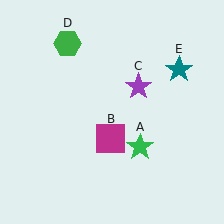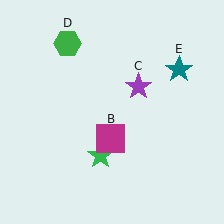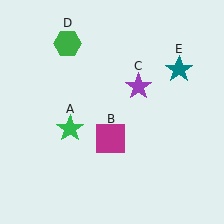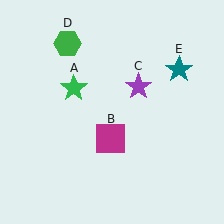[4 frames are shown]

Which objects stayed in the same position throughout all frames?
Magenta square (object B) and purple star (object C) and green hexagon (object D) and teal star (object E) remained stationary.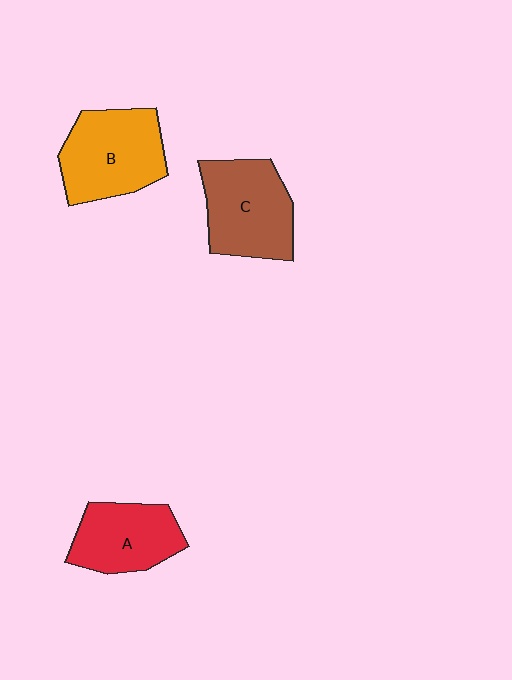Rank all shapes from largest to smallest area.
From largest to smallest: B (orange), C (brown), A (red).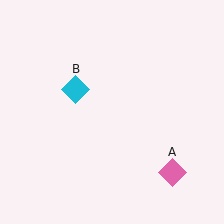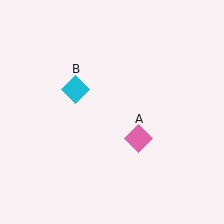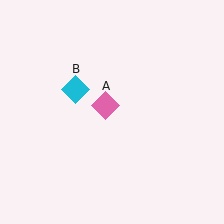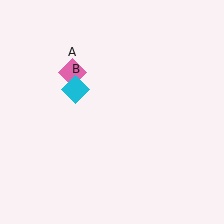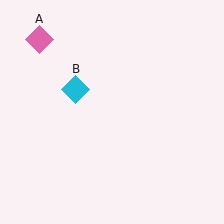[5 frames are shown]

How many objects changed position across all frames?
1 object changed position: pink diamond (object A).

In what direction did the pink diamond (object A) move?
The pink diamond (object A) moved up and to the left.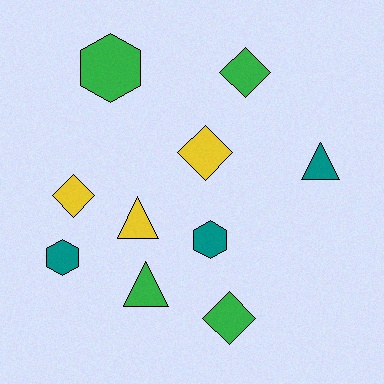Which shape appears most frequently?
Diamond, with 4 objects.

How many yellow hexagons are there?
There are no yellow hexagons.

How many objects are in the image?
There are 10 objects.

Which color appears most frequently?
Green, with 4 objects.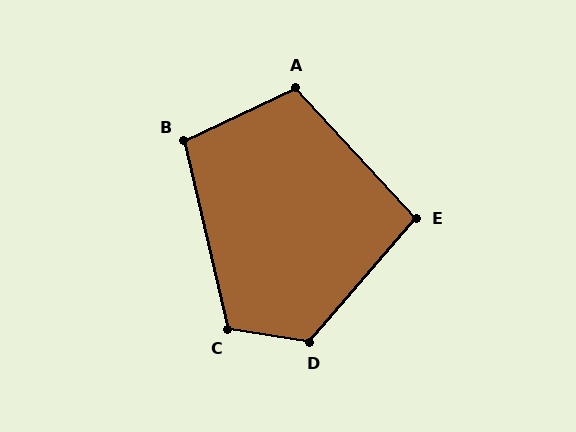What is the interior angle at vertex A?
Approximately 107 degrees (obtuse).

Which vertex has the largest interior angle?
D, at approximately 122 degrees.